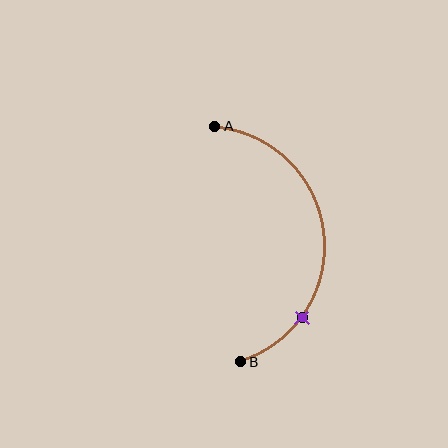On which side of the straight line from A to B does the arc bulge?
The arc bulges to the right of the straight line connecting A and B.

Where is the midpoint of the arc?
The arc midpoint is the point on the curve farthest from the straight line joining A and B. It sits to the right of that line.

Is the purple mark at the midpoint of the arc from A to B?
No. The purple mark lies on the arc but is closer to endpoint B. The arc midpoint would be at the point on the curve equidistant along the arc from both A and B.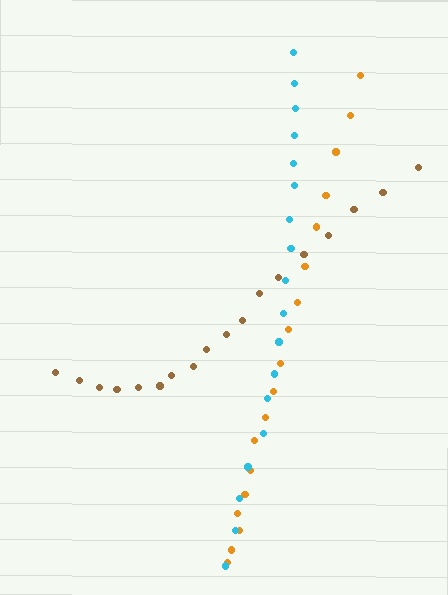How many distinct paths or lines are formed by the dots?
There are 3 distinct paths.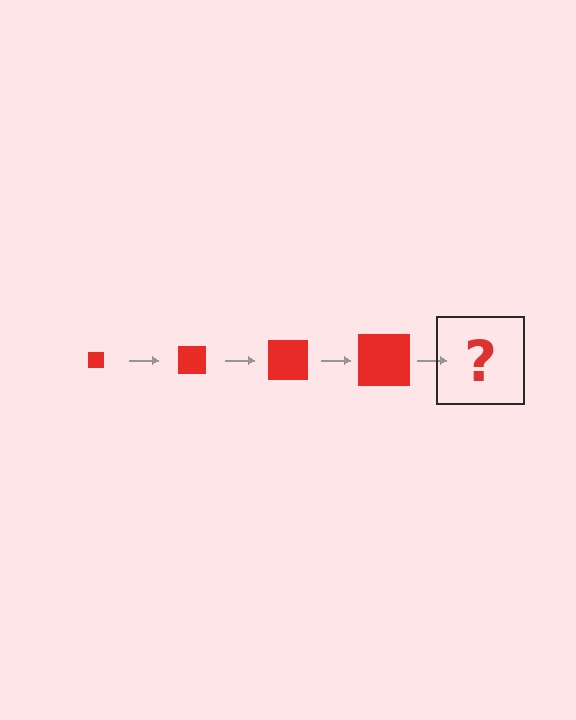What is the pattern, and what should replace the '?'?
The pattern is that the square gets progressively larger each step. The '?' should be a red square, larger than the previous one.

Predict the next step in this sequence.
The next step is a red square, larger than the previous one.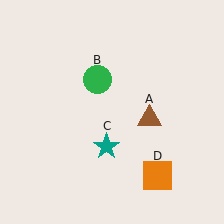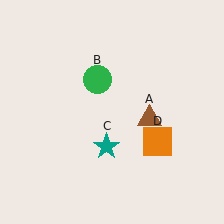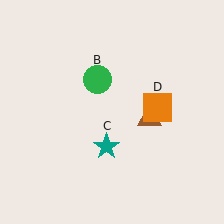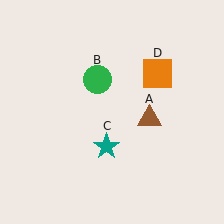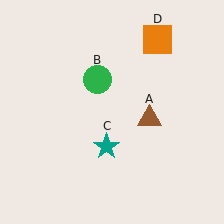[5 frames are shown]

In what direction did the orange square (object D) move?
The orange square (object D) moved up.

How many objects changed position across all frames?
1 object changed position: orange square (object D).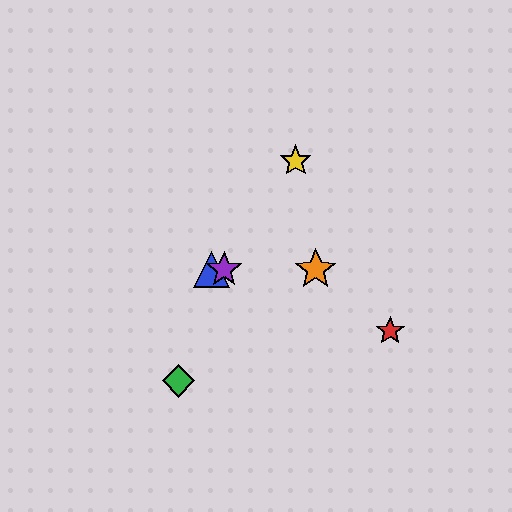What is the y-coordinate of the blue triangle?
The blue triangle is at y≈270.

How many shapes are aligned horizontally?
3 shapes (the blue triangle, the purple star, the orange star) are aligned horizontally.